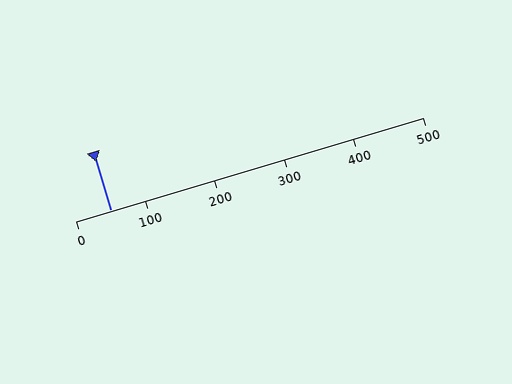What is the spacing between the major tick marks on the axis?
The major ticks are spaced 100 apart.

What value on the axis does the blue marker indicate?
The marker indicates approximately 50.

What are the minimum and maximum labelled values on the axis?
The axis runs from 0 to 500.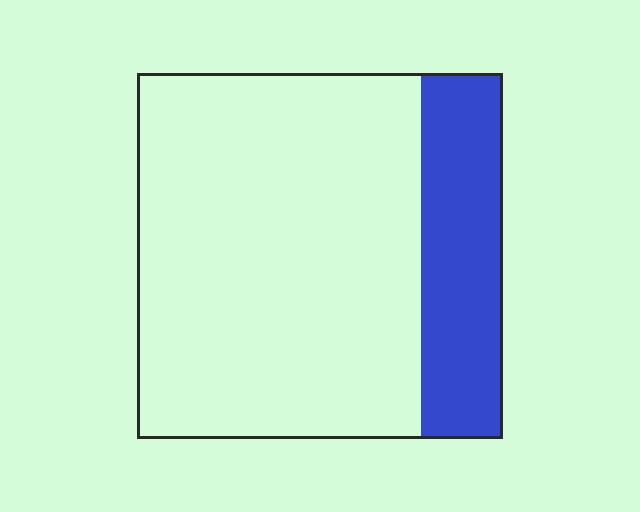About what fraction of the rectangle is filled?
About one fifth (1/5).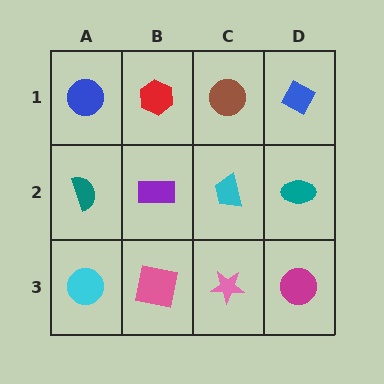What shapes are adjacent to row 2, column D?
A blue diamond (row 1, column D), a magenta circle (row 3, column D), a cyan trapezoid (row 2, column C).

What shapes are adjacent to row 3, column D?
A teal ellipse (row 2, column D), a pink star (row 3, column C).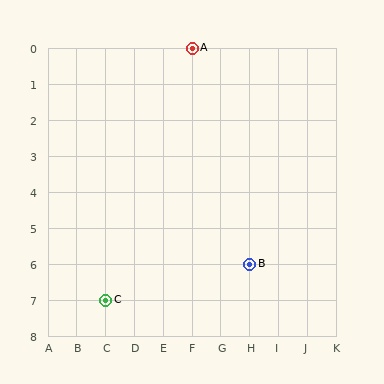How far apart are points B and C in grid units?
Points B and C are 5 columns and 1 row apart (about 5.1 grid units diagonally).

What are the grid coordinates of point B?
Point B is at grid coordinates (H, 6).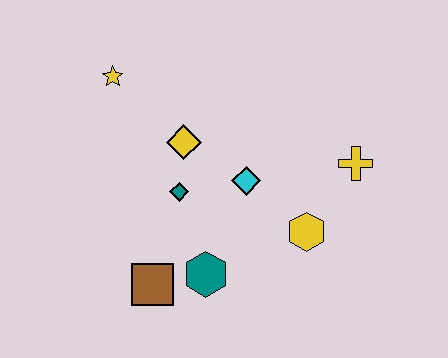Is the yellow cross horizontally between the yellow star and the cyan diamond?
No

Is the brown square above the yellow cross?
No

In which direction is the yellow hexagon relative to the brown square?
The yellow hexagon is to the right of the brown square.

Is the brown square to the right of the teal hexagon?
No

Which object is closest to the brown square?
The teal hexagon is closest to the brown square.